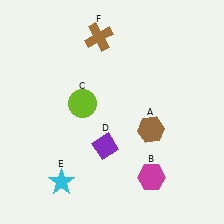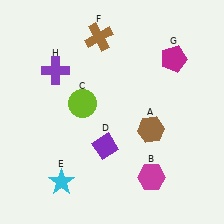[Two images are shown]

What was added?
A magenta pentagon (G), a purple cross (H) were added in Image 2.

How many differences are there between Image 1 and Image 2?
There are 2 differences between the two images.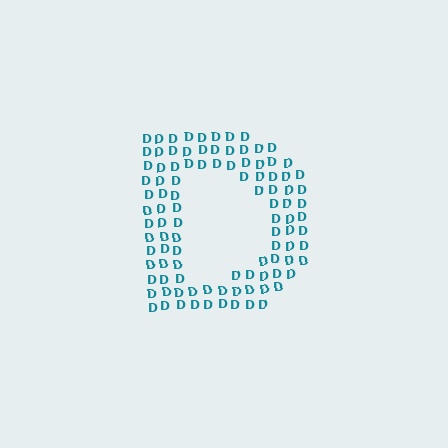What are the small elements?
The small elements are letter D's.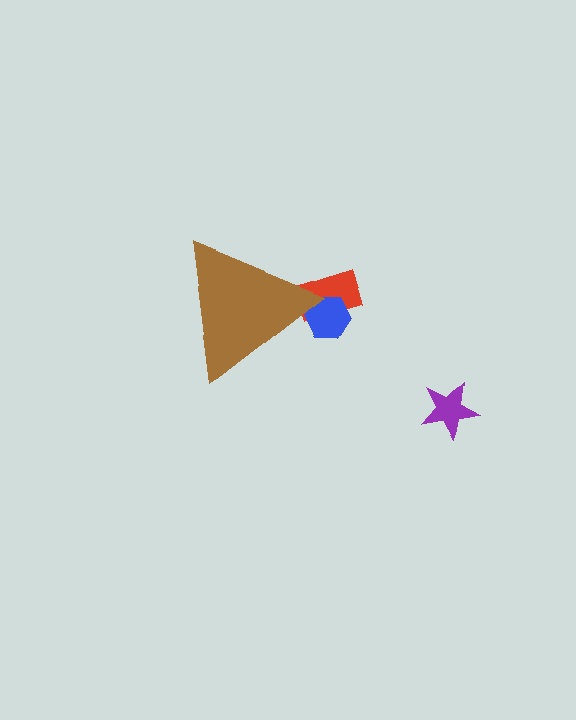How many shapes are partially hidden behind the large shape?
2 shapes are partially hidden.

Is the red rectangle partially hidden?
Yes, the red rectangle is partially hidden behind the brown triangle.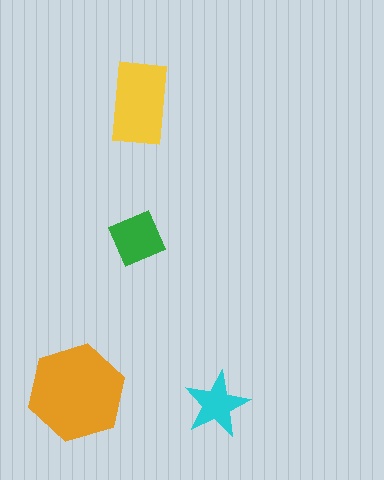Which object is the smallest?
The cyan star.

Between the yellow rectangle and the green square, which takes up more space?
The yellow rectangle.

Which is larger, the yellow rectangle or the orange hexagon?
The orange hexagon.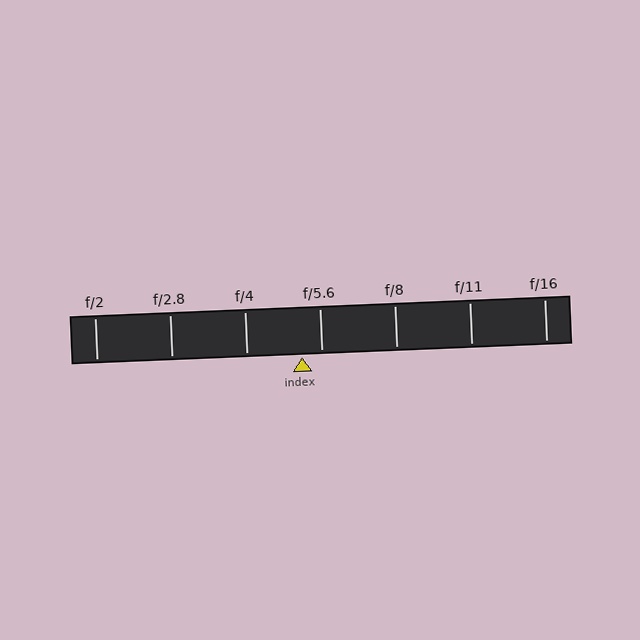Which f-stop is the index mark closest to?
The index mark is closest to f/5.6.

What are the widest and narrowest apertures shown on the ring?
The widest aperture shown is f/2 and the narrowest is f/16.